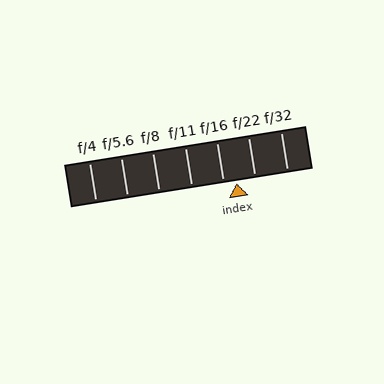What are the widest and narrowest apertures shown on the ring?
The widest aperture shown is f/4 and the narrowest is f/32.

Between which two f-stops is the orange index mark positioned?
The index mark is between f/16 and f/22.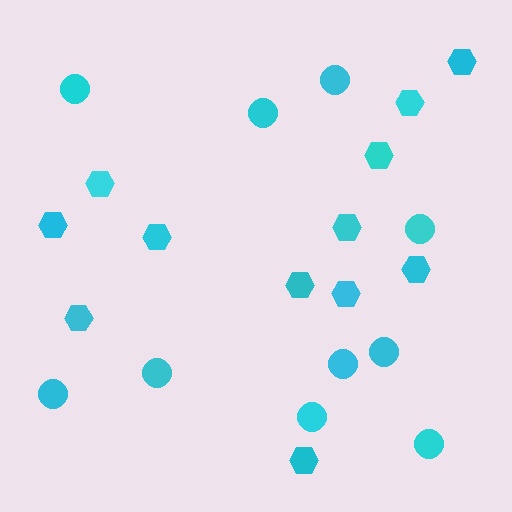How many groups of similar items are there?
There are 2 groups: one group of circles (10) and one group of hexagons (12).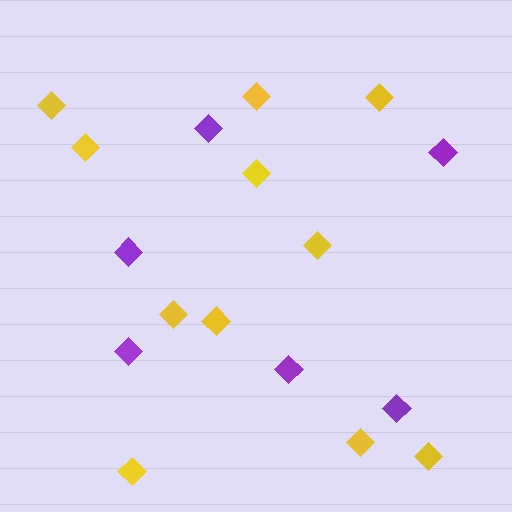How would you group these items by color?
There are 2 groups: one group of purple diamonds (6) and one group of yellow diamonds (11).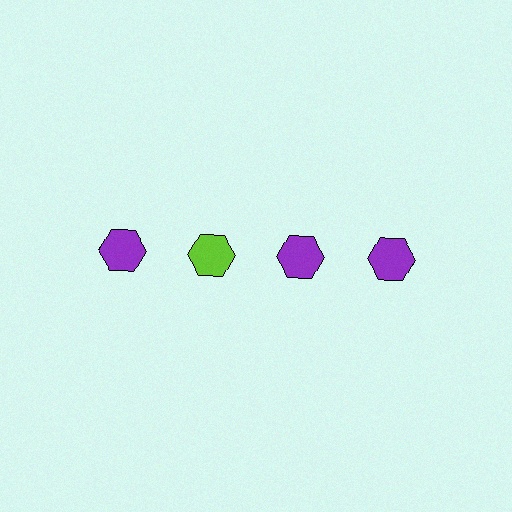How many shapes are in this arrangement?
There are 4 shapes arranged in a grid pattern.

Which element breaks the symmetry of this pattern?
The lime hexagon in the top row, second from left column breaks the symmetry. All other shapes are purple hexagons.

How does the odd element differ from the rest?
It has a different color: lime instead of purple.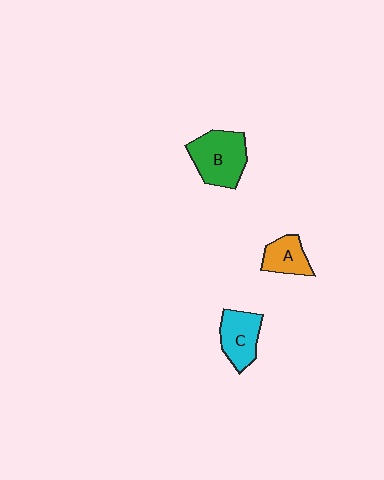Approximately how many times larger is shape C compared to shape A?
Approximately 1.3 times.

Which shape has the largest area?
Shape B (green).